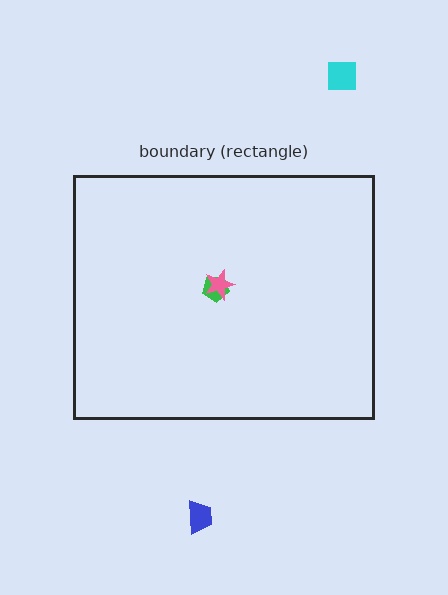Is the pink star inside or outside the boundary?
Inside.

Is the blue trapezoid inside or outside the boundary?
Outside.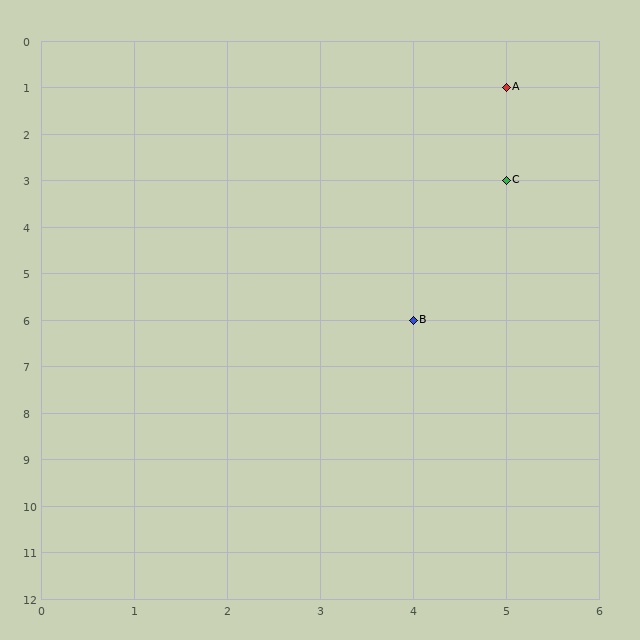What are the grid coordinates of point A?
Point A is at grid coordinates (5, 1).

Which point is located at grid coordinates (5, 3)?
Point C is at (5, 3).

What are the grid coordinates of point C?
Point C is at grid coordinates (5, 3).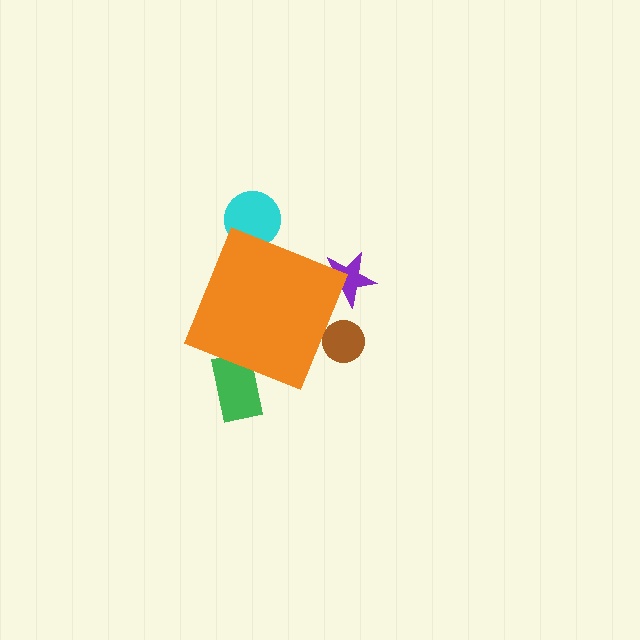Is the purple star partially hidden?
Yes, the purple star is partially hidden behind the orange diamond.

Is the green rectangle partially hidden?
Yes, the green rectangle is partially hidden behind the orange diamond.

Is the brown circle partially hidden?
Yes, the brown circle is partially hidden behind the orange diamond.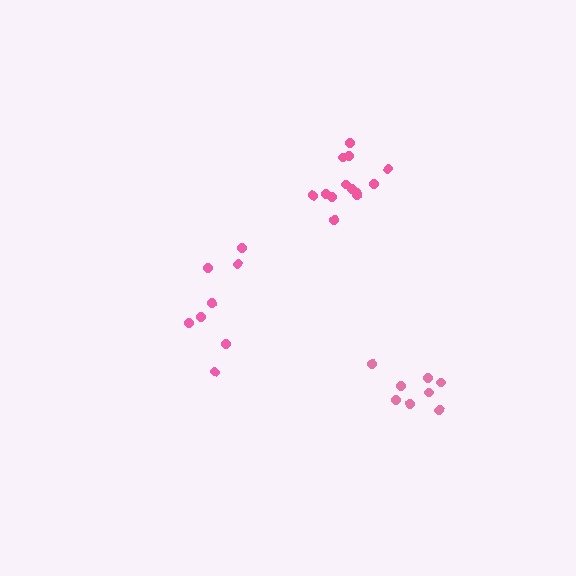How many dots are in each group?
Group 1: 8 dots, Group 2: 8 dots, Group 3: 13 dots (29 total).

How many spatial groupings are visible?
There are 3 spatial groupings.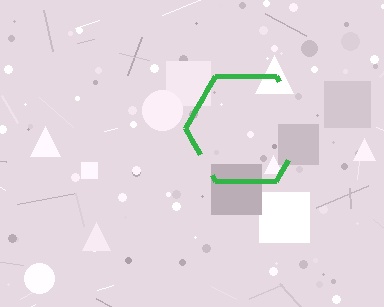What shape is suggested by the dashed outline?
The dashed outline suggests a hexagon.